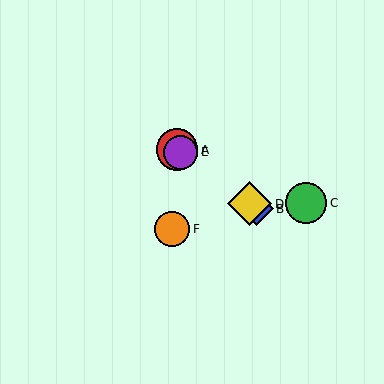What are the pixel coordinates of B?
Object B is at (256, 209).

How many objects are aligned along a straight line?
4 objects (A, B, D, E) are aligned along a straight line.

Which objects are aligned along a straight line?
Objects A, B, D, E are aligned along a straight line.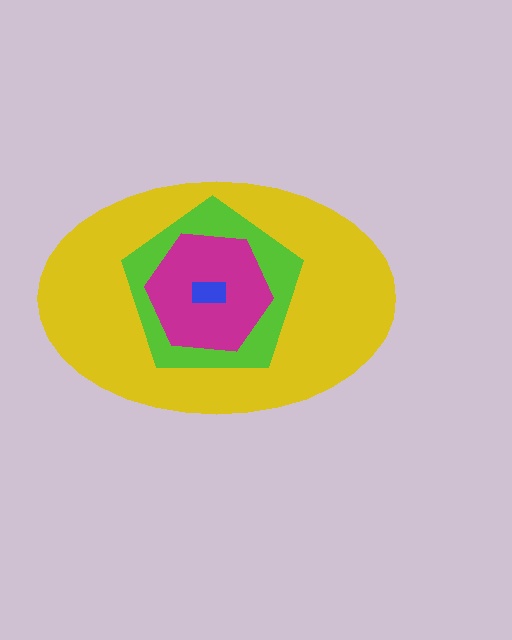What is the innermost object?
The blue rectangle.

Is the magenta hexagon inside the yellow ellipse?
Yes.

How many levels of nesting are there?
4.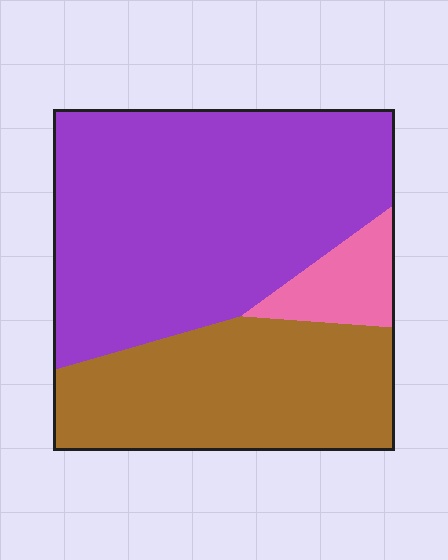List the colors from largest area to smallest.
From largest to smallest: purple, brown, pink.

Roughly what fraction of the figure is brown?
Brown takes up about one third (1/3) of the figure.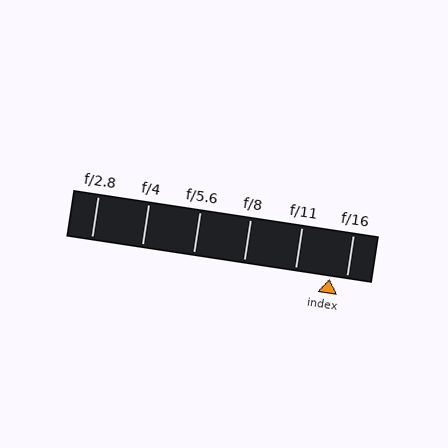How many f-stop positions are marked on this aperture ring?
There are 6 f-stop positions marked.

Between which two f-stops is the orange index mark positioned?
The index mark is between f/11 and f/16.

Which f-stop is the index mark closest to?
The index mark is closest to f/16.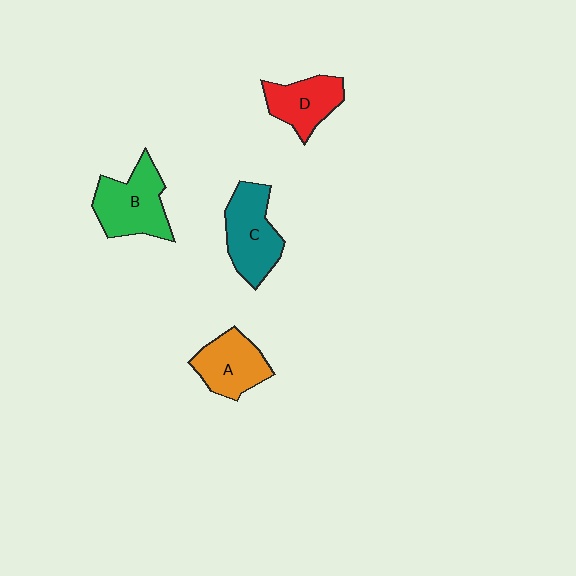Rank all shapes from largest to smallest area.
From largest to smallest: B (green), C (teal), A (orange), D (red).